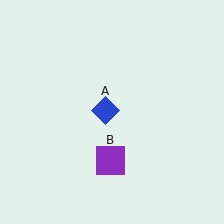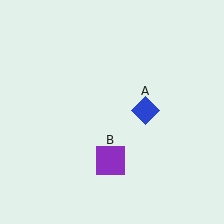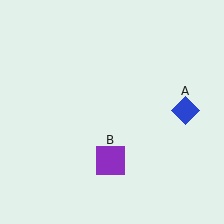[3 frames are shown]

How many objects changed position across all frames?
1 object changed position: blue diamond (object A).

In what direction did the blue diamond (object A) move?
The blue diamond (object A) moved right.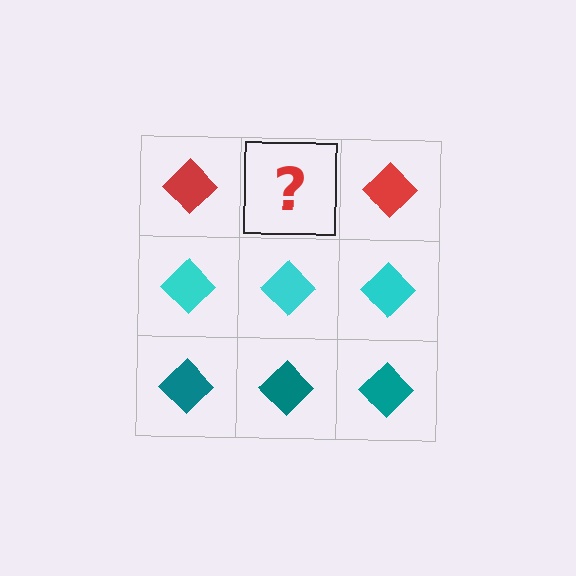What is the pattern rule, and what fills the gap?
The rule is that each row has a consistent color. The gap should be filled with a red diamond.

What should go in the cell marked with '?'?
The missing cell should contain a red diamond.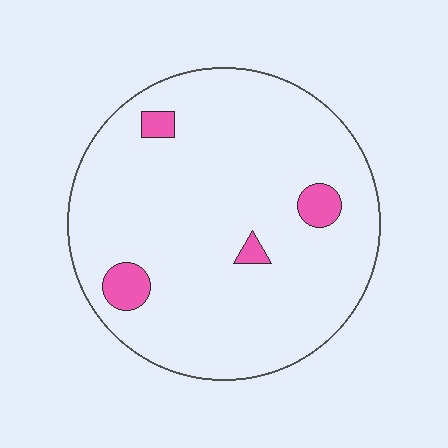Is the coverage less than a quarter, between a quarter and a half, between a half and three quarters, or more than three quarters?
Less than a quarter.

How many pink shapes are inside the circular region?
4.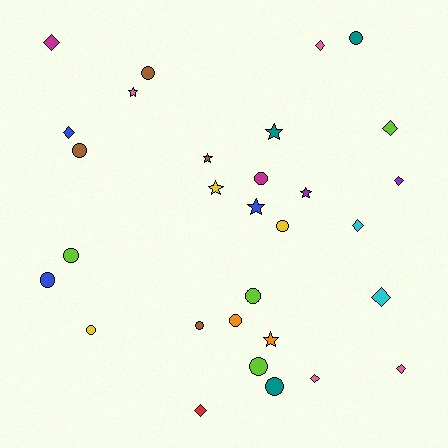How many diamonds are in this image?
There are 10 diamonds.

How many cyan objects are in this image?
There are 2 cyan objects.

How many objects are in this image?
There are 30 objects.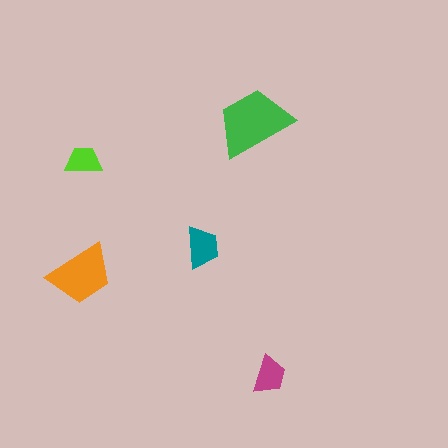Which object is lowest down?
The magenta trapezoid is bottommost.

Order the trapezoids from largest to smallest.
the green one, the orange one, the teal one, the magenta one, the lime one.